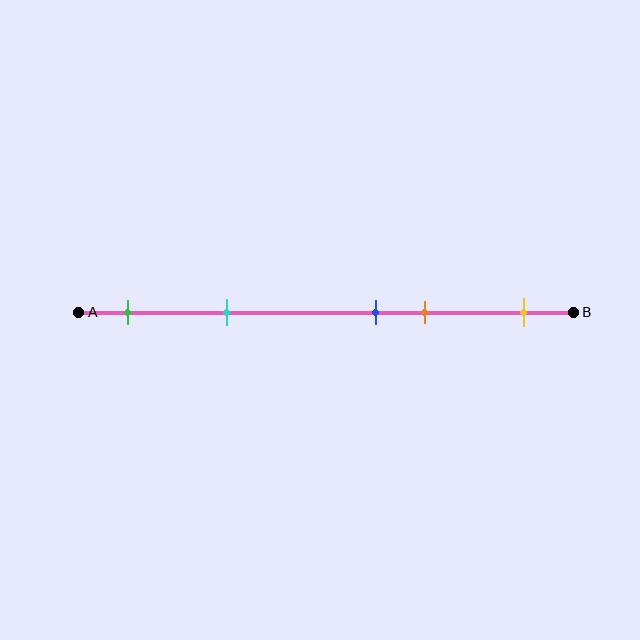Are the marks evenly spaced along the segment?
No, the marks are not evenly spaced.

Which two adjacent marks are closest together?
The blue and orange marks are the closest adjacent pair.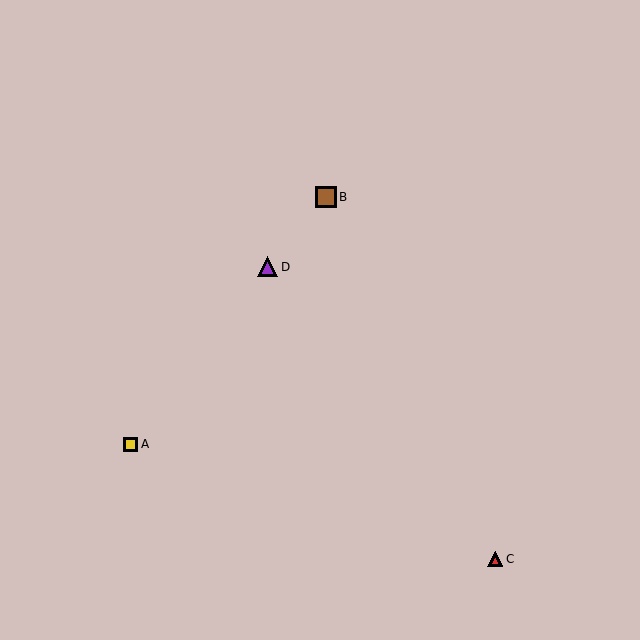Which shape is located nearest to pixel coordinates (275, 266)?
The purple triangle (labeled D) at (267, 267) is nearest to that location.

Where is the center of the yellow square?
The center of the yellow square is at (130, 444).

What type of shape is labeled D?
Shape D is a purple triangle.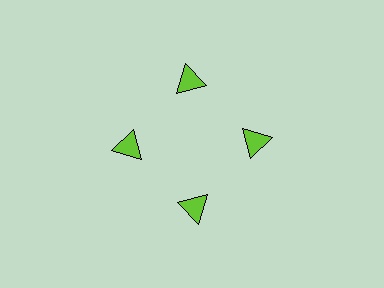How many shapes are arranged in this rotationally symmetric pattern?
There are 4 shapes, arranged in 4 groups of 1.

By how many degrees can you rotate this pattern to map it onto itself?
The pattern maps onto itself every 90 degrees of rotation.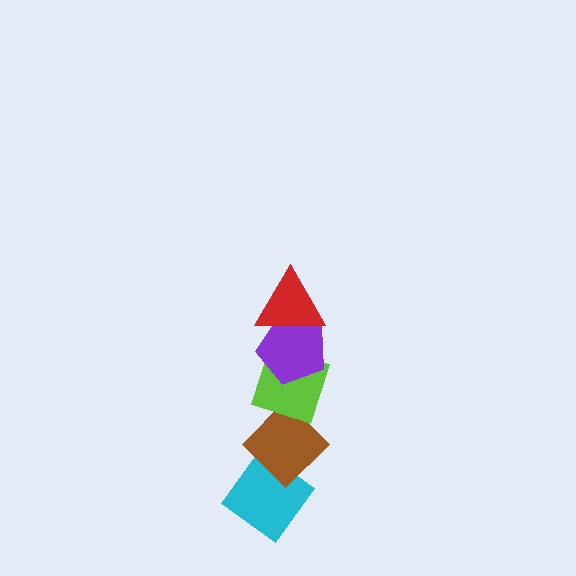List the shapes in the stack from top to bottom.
From top to bottom: the red triangle, the purple pentagon, the lime diamond, the brown diamond, the cyan diamond.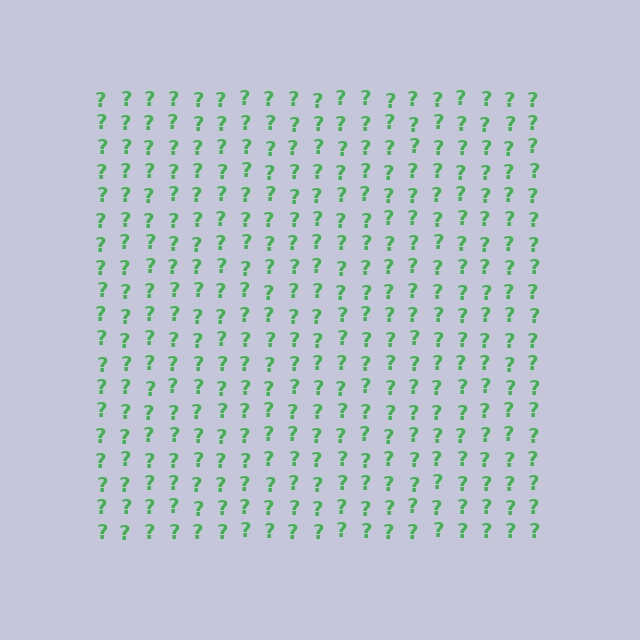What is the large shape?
The large shape is a square.